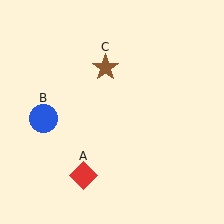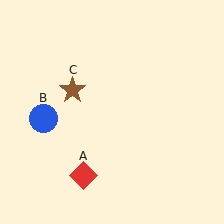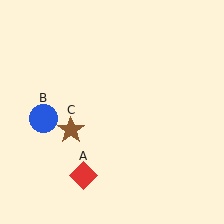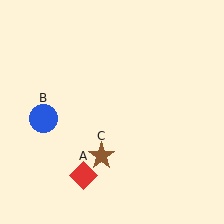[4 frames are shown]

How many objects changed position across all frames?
1 object changed position: brown star (object C).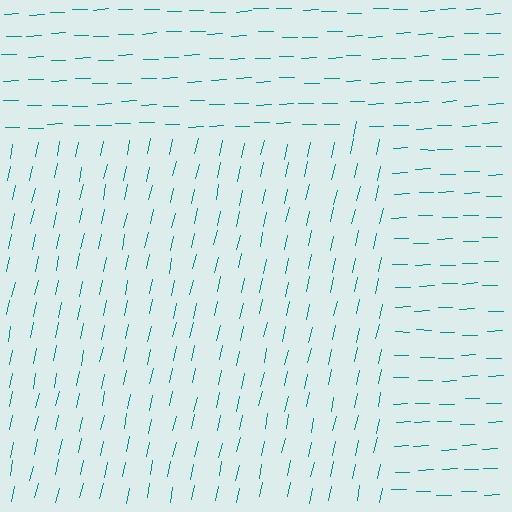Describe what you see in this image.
The image is filled with small teal line segments. A rectangle region in the image has lines oriented differently from the surrounding lines, creating a visible texture boundary.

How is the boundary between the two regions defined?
The boundary is defined purely by a change in line orientation (approximately 76 degrees difference). All lines are the same color and thickness.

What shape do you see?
I see a rectangle.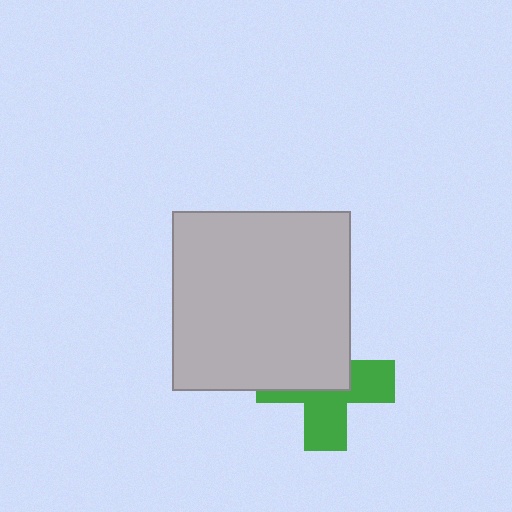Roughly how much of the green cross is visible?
About half of it is visible (roughly 50%).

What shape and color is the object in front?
The object in front is a light gray square.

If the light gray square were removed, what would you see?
You would see the complete green cross.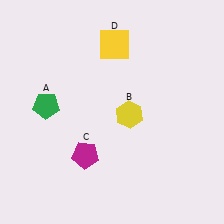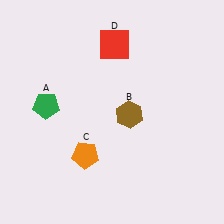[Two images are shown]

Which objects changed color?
B changed from yellow to brown. C changed from magenta to orange. D changed from yellow to red.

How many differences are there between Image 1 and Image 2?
There are 3 differences between the two images.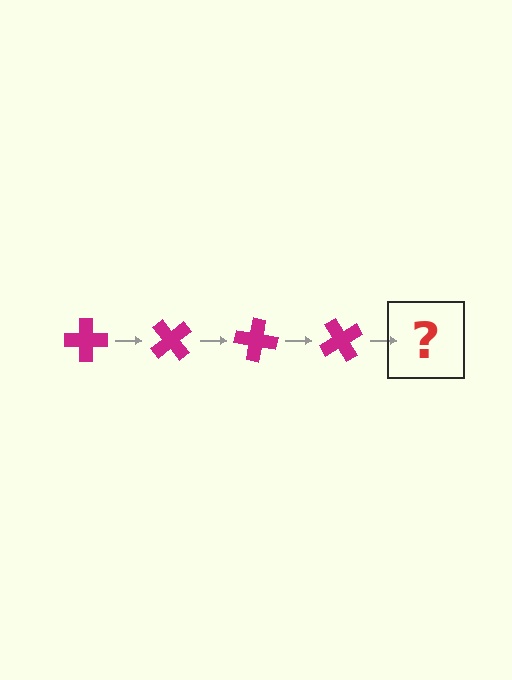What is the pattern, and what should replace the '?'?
The pattern is that the cross rotates 50 degrees each step. The '?' should be a magenta cross rotated 200 degrees.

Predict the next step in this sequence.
The next step is a magenta cross rotated 200 degrees.